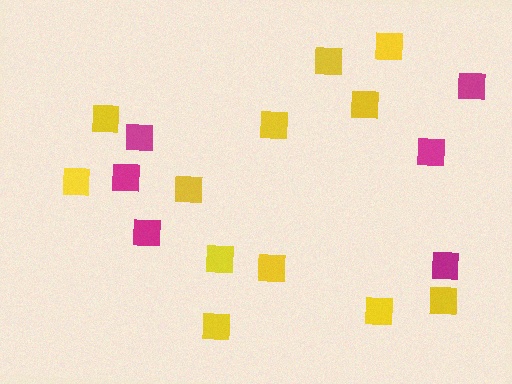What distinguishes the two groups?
There are 2 groups: one group of yellow squares (12) and one group of magenta squares (6).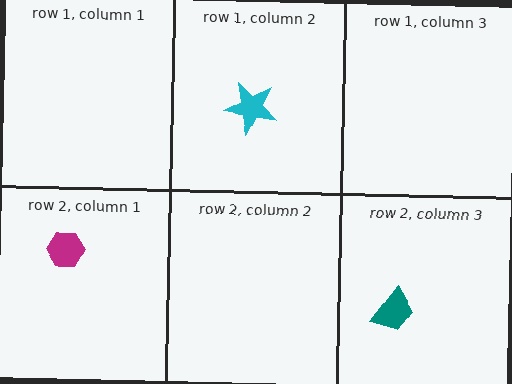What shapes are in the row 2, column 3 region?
The teal trapezoid.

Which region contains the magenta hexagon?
The row 2, column 1 region.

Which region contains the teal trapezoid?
The row 2, column 3 region.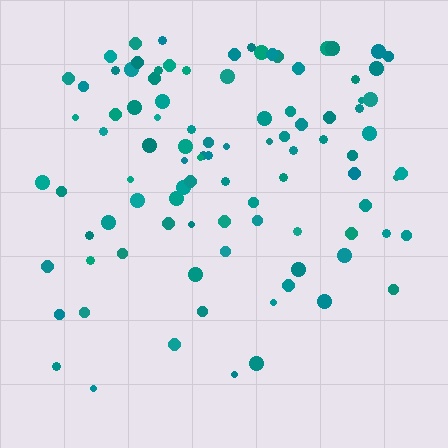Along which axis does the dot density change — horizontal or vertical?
Vertical.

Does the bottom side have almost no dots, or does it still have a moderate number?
Still a moderate number, just noticeably fewer than the top.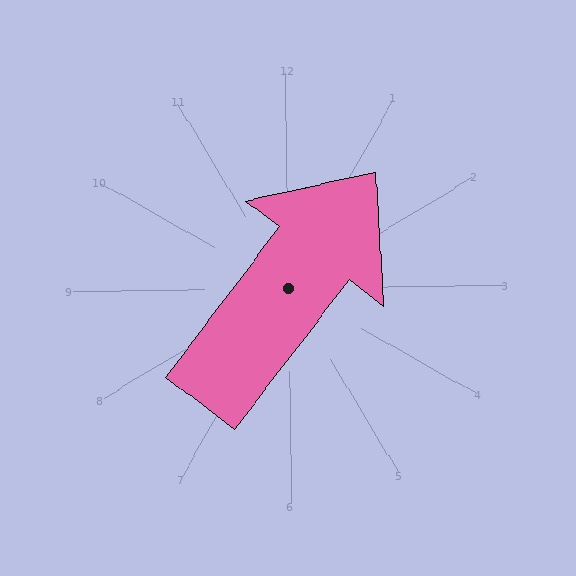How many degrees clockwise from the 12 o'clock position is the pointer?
Approximately 38 degrees.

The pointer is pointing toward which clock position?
Roughly 1 o'clock.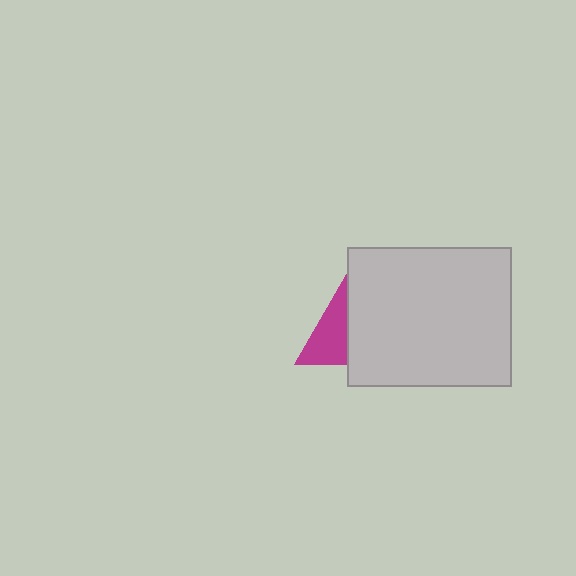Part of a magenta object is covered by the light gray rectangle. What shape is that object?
It is a triangle.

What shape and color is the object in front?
The object in front is a light gray rectangle.